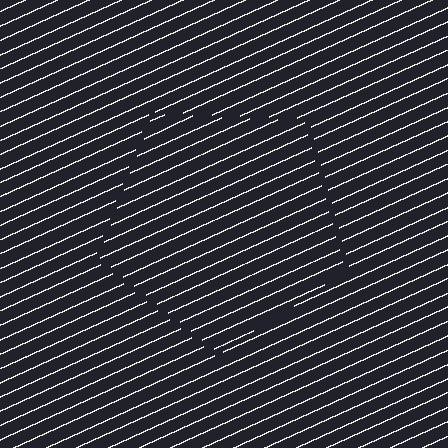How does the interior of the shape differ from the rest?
The interior of the shape contains the same grating, shifted by half a period — the contour is defined by the phase discontinuity where line-ends from the inner and outer gratings abut.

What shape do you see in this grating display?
An illusory pentagon. The interior of the shape contains the same grating, shifted by half a period — the contour is defined by the phase discontinuity where line-ends from the inner and outer gratings abut.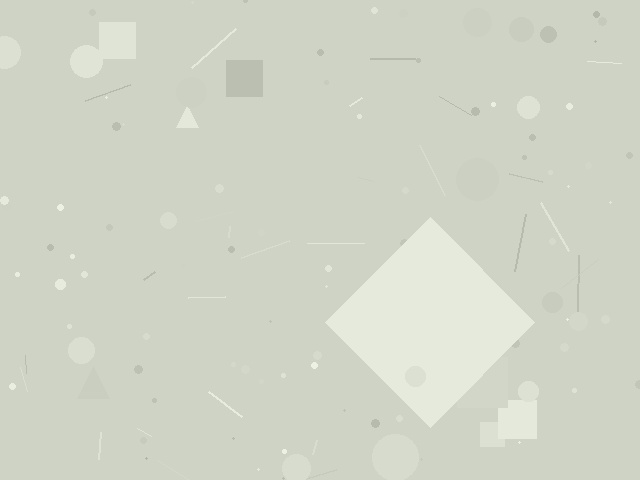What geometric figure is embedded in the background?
A diamond is embedded in the background.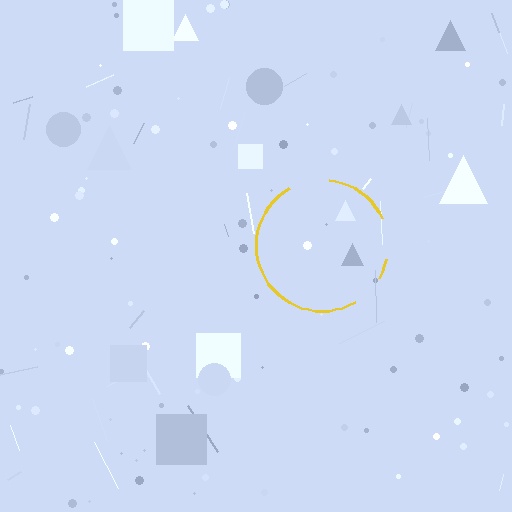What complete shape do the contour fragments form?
The contour fragments form a circle.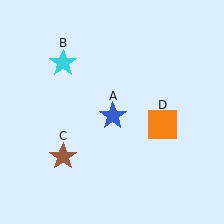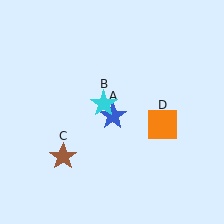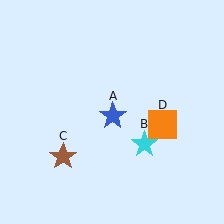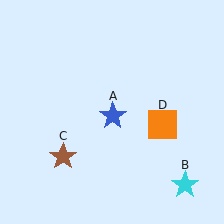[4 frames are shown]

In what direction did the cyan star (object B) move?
The cyan star (object B) moved down and to the right.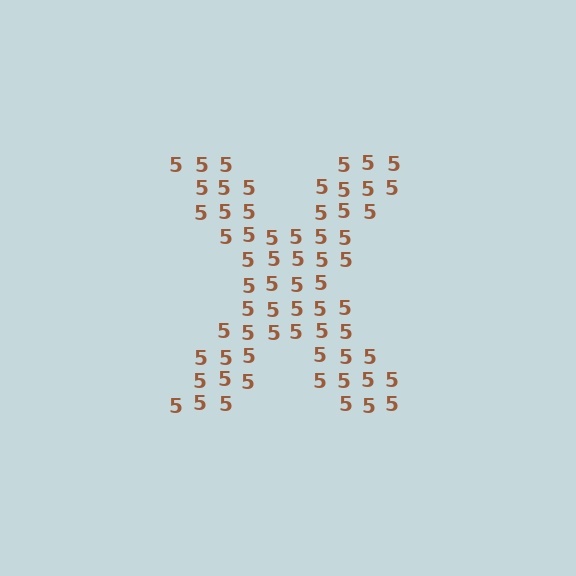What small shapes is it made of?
It is made of small digit 5's.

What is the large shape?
The large shape is the letter X.